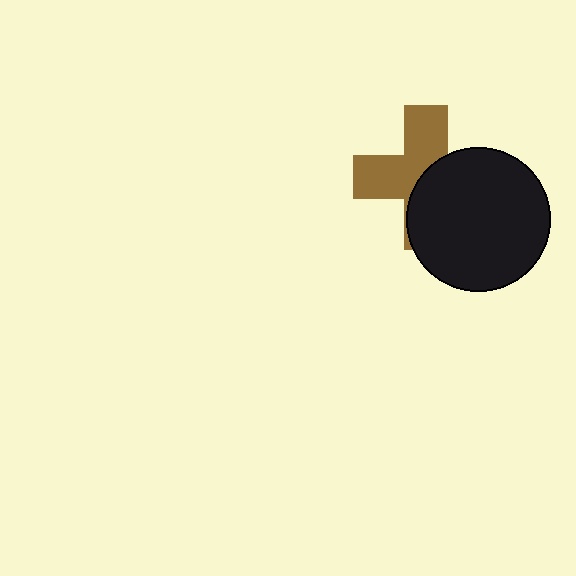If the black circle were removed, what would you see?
You would see the complete brown cross.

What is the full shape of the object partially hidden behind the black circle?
The partially hidden object is a brown cross.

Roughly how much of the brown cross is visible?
About half of it is visible (roughly 50%).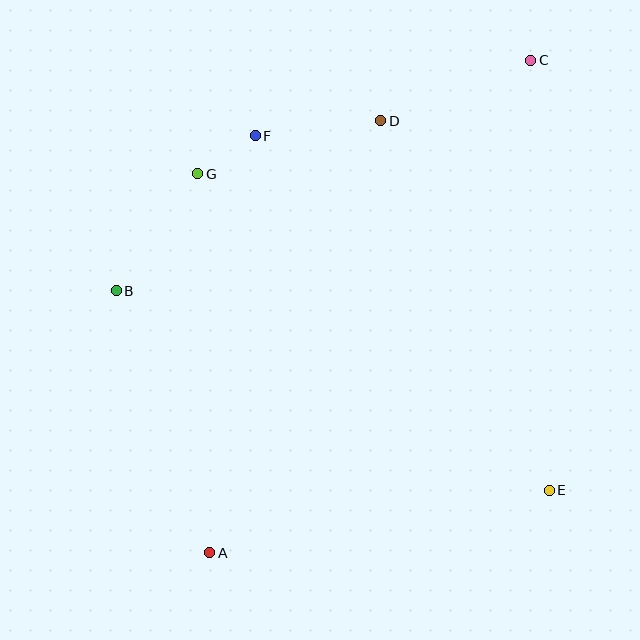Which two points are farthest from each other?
Points A and C are farthest from each other.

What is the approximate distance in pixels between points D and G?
The distance between D and G is approximately 190 pixels.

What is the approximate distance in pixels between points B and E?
The distance between B and E is approximately 477 pixels.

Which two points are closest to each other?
Points F and G are closest to each other.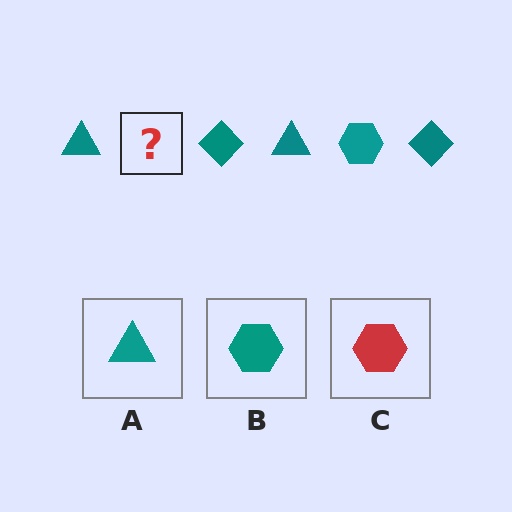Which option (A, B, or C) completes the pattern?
B.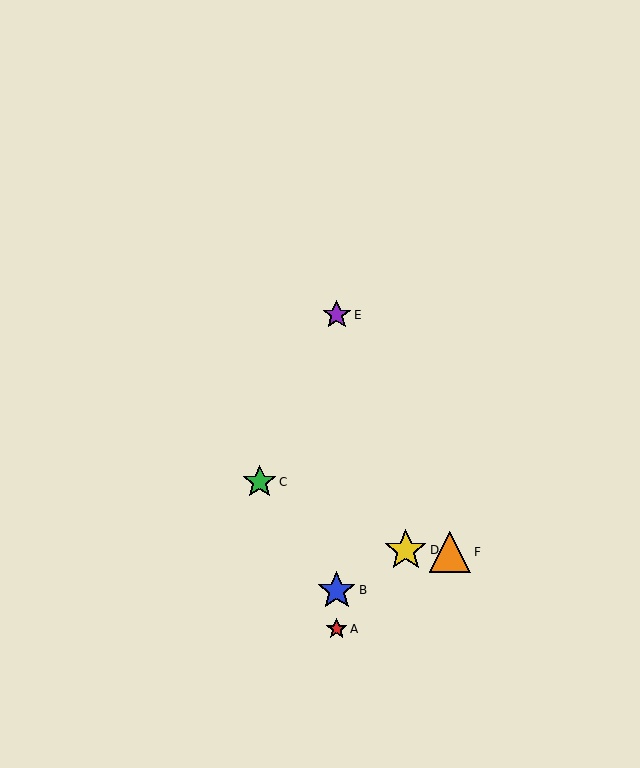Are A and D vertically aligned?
No, A is at x≈337 and D is at x≈406.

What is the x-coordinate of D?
Object D is at x≈406.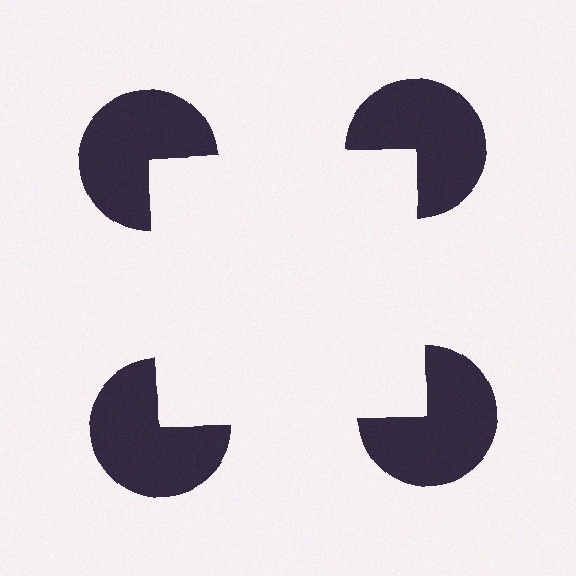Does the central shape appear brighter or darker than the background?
It typically appears slightly brighter than the background, even though no actual brightness change is drawn.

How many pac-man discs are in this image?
There are 4 — one at each vertex of the illusory square.